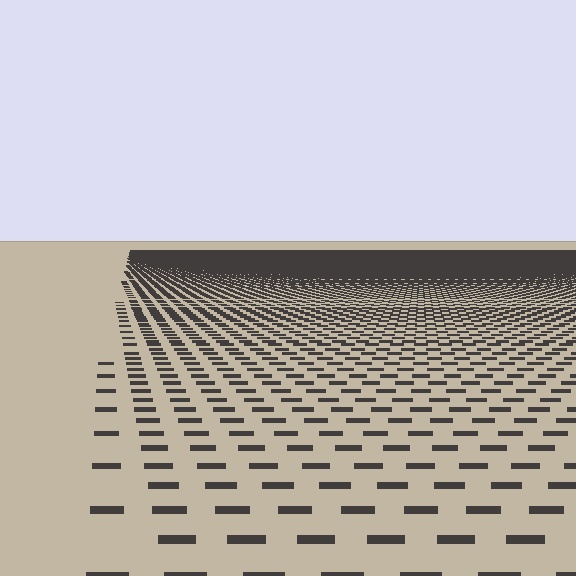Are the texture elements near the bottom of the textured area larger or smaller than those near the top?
Larger. Near the bottom, elements are closer to the viewer and appear at a bigger on-screen size.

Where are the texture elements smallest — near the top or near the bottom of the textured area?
Near the top.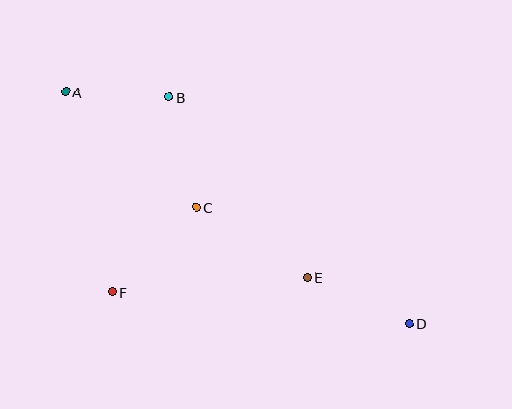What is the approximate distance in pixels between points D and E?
The distance between D and E is approximately 112 pixels.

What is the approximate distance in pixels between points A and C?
The distance between A and C is approximately 174 pixels.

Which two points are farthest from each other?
Points A and D are farthest from each other.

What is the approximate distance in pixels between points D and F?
The distance between D and F is approximately 298 pixels.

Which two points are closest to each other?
Points A and B are closest to each other.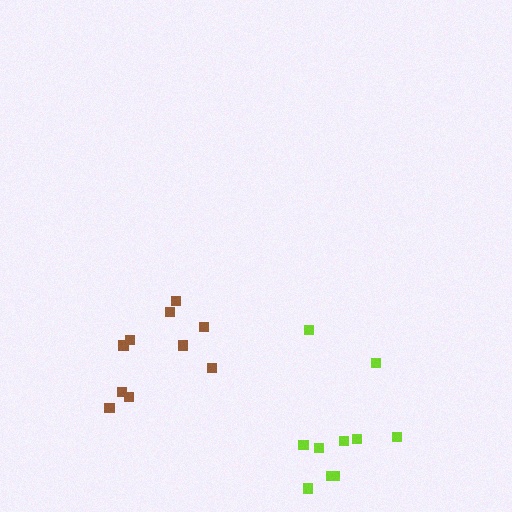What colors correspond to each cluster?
The clusters are colored: brown, lime.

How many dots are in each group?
Group 1: 10 dots, Group 2: 10 dots (20 total).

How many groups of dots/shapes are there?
There are 2 groups.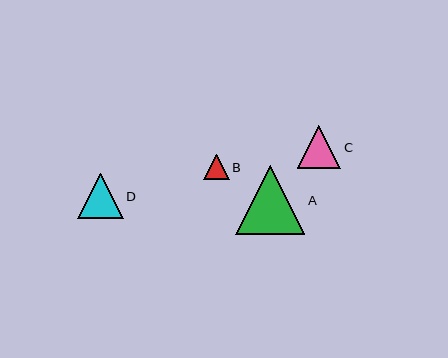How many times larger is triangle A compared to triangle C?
Triangle A is approximately 1.6 times the size of triangle C.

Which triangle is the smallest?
Triangle B is the smallest with a size of approximately 25 pixels.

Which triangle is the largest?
Triangle A is the largest with a size of approximately 69 pixels.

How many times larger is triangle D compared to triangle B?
Triangle D is approximately 1.8 times the size of triangle B.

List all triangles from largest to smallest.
From largest to smallest: A, D, C, B.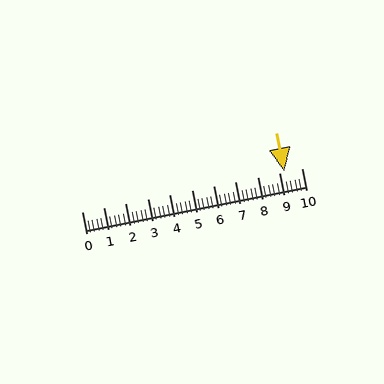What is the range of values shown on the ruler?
The ruler shows values from 0 to 10.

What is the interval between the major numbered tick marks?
The major tick marks are spaced 1 units apart.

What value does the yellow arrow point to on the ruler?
The yellow arrow points to approximately 9.2.